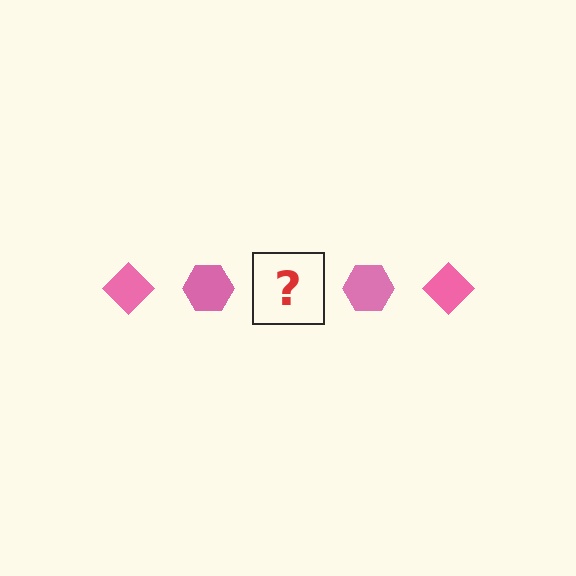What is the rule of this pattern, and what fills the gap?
The rule is that the pattern cycles through diamond, hexagon shapes in pink. The gap should be filled with a pink diamond.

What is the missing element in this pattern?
The missing element is a pink diamond.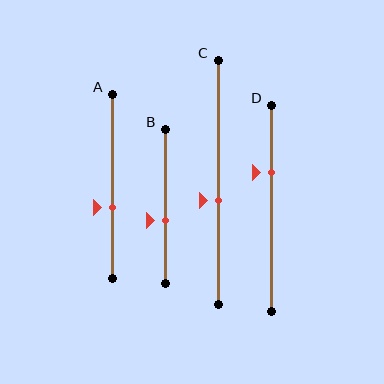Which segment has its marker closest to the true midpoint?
Segment C has its marker closest to the true midpoint.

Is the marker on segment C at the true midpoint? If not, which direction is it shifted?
No, the marker on segment C is shifted downward by about 8% of the segment length.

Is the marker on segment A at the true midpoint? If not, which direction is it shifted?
No, the marker on segment A is shifted downward by about 11% of the segment length.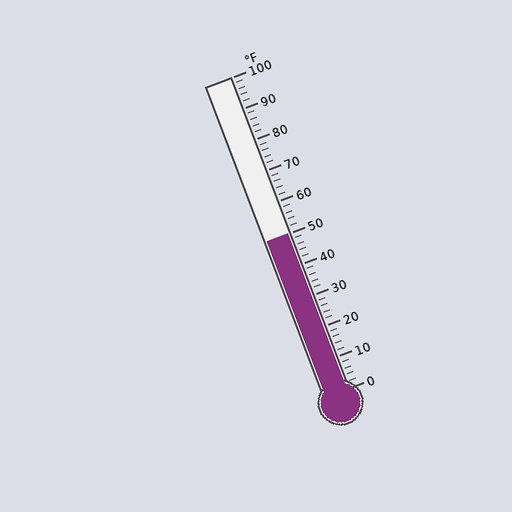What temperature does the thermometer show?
The thermometer shows approximately 50°F.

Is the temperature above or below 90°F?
The temperature is below 90°F.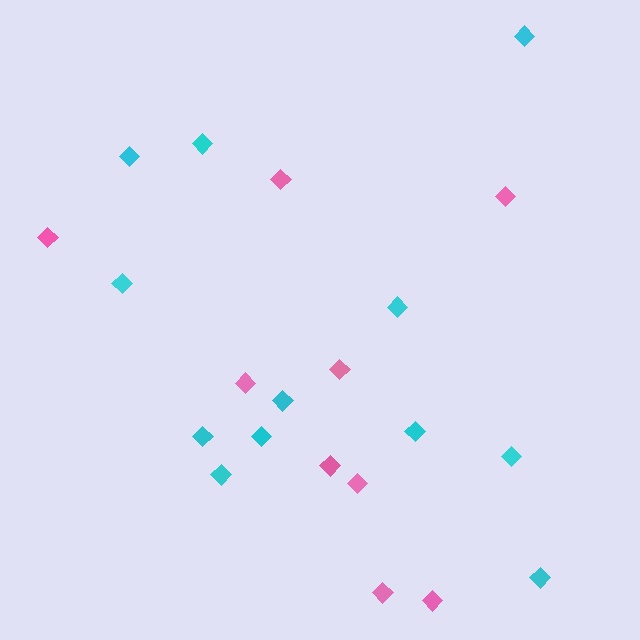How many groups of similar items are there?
There are 2 groups: one group of pink diamonds (9) and one group of cyan diamonds (12).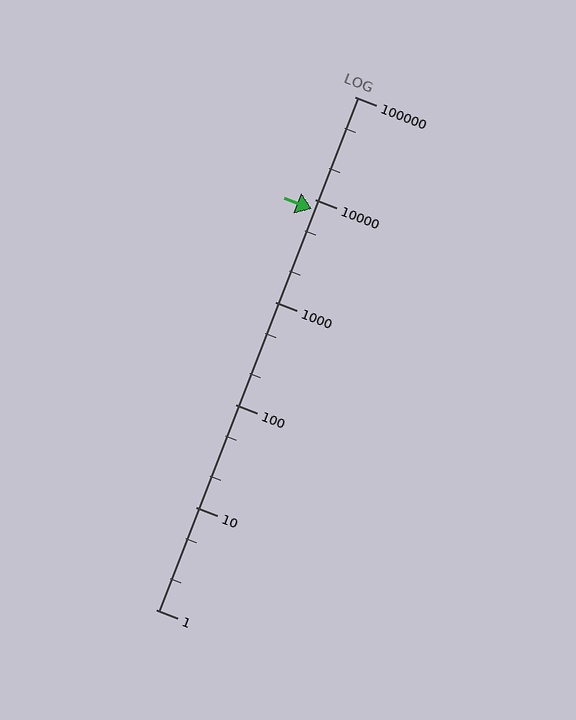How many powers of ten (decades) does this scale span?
The scale spans 5 decades, from 1 to 100000.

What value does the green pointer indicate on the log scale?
The pointer indicates approximately 8000.